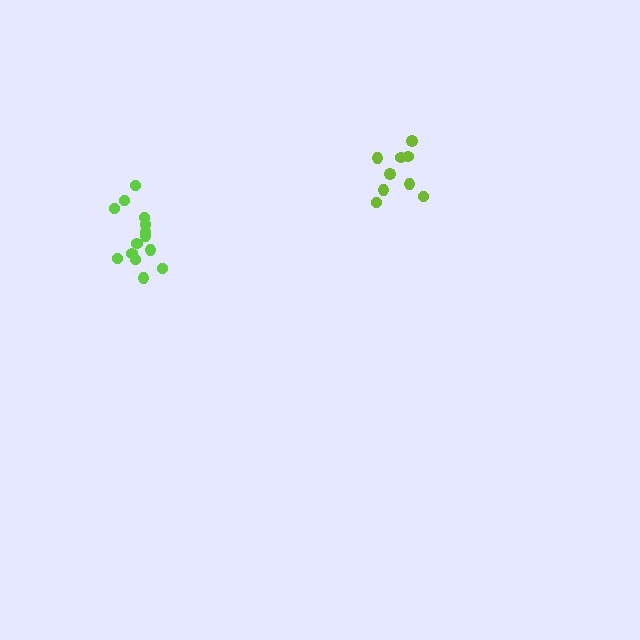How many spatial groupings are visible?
There are 2 spatial groupings.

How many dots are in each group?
Group 1: 9 dots, Group 2: 14 dots (23 total).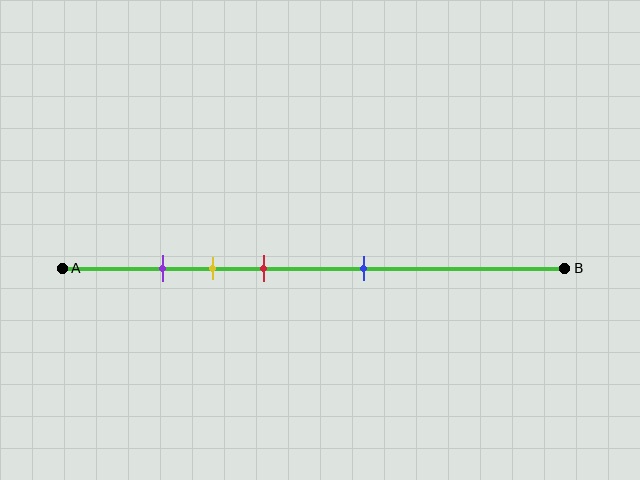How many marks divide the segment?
There are 4 marks dividing the segment.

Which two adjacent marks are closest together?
The purple and yellow marks are the closest adjacent pair.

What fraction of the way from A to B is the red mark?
The red mark is approximately 40% (0.4) of the way from A to B.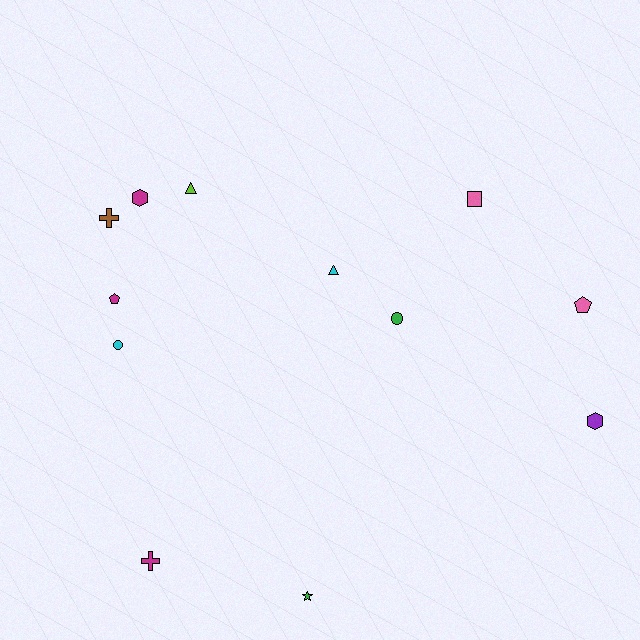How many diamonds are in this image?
There are no diamonds.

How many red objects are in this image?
There are no red objects.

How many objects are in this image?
There are 12 objects.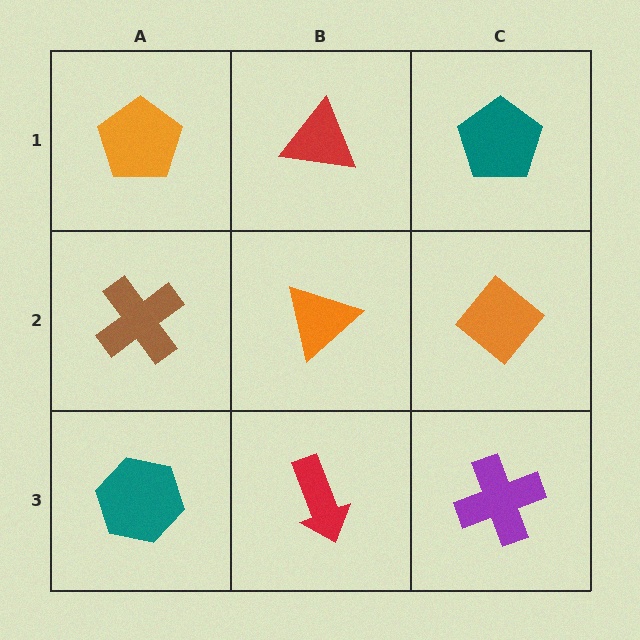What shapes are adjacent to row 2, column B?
A red triangle (row 1, column B), a red arrow (row 3, column B), a brown cross (row 2, column A), an orange diamond (row 2, column C).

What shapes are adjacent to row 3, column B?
An orange triangle (row 2, column B), a teal hexagon (row 3, column A), a purple cross (row 3, column C).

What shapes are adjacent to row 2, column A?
An orange pentagon (row 1, column A), a teal hexagon (row 3, column A), an orange triangle (row 2, column B).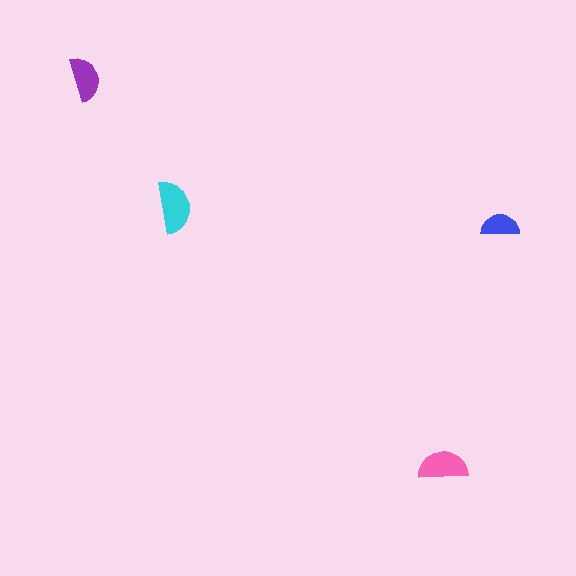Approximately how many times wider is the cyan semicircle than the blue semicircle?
About 1.5 times wider.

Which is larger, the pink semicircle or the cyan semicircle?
The cyan one.